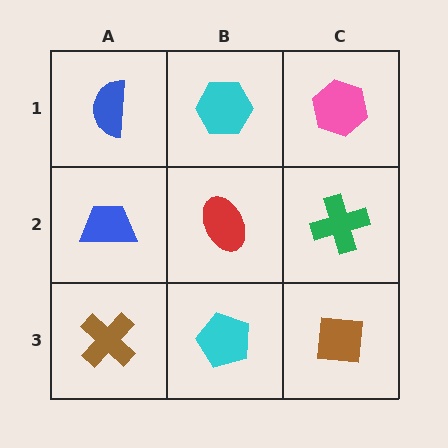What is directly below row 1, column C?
A green cross.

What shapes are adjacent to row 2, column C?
A pink hexagon (row 1, column C), a brown square (row 3, column C), a red ellipse (row 2, column B).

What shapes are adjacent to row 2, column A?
A blue semicircle (row 1, column A), a brown cross (row 3, column A), a red ellipse (row 2, column B).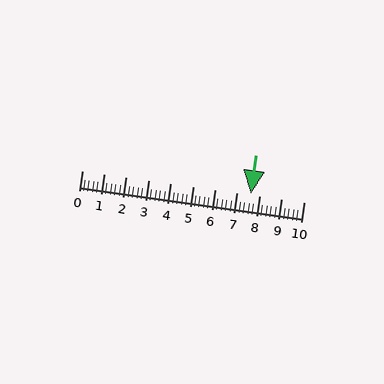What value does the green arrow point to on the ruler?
The green arrow points to approximately 7.6.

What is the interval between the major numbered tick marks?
The major tick marks are spaced 1 units apart.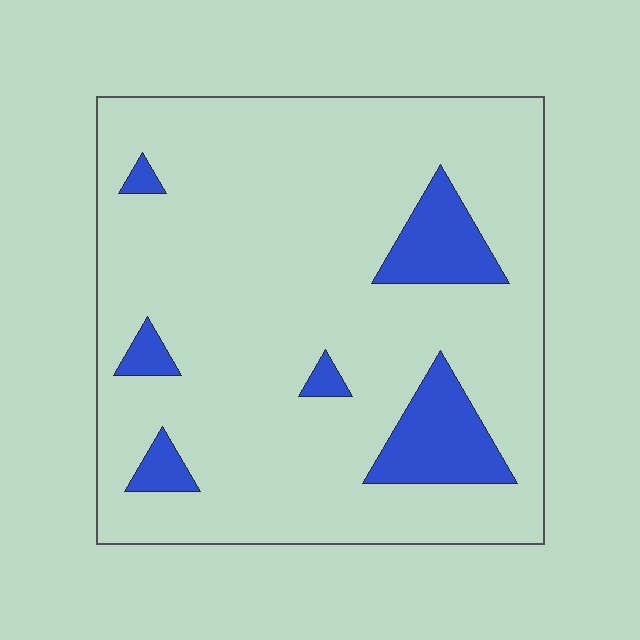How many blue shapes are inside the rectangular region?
6.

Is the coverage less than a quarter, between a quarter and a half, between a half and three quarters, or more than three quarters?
Less than a quarter.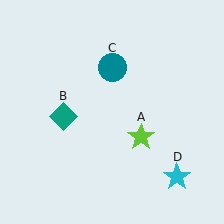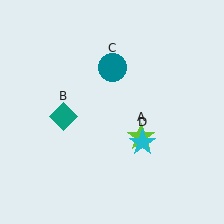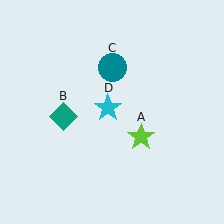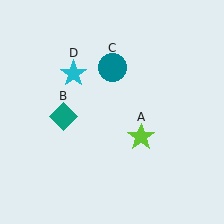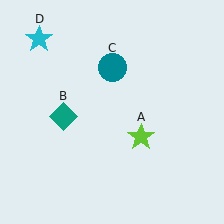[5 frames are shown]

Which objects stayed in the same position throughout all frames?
Lime star (object A) and teal diamond (object B) and teal circle (object C) remained stationary.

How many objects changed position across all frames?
1 object changed position: cyan star (object D).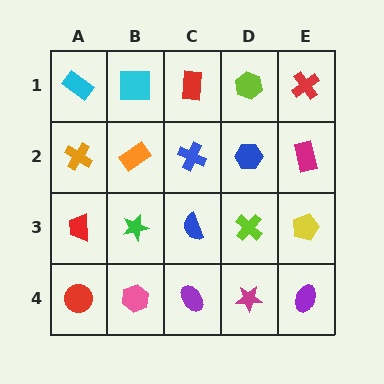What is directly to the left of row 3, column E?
A lime cross.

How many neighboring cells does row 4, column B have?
3.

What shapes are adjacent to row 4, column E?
A yellow pentagon (row 3, column E), a magenta star (row 4, column D).